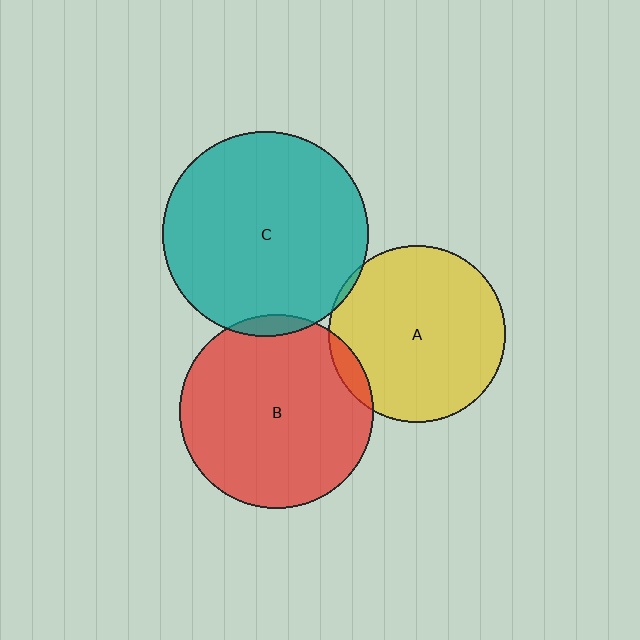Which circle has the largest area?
Circle C (teal).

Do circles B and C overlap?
Yes.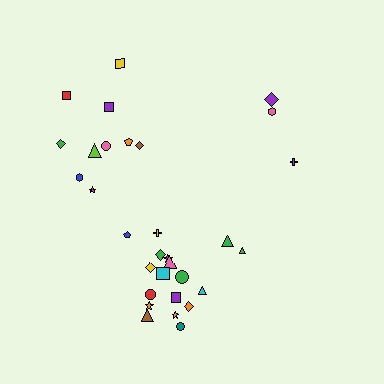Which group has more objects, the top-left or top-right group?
The top-left group.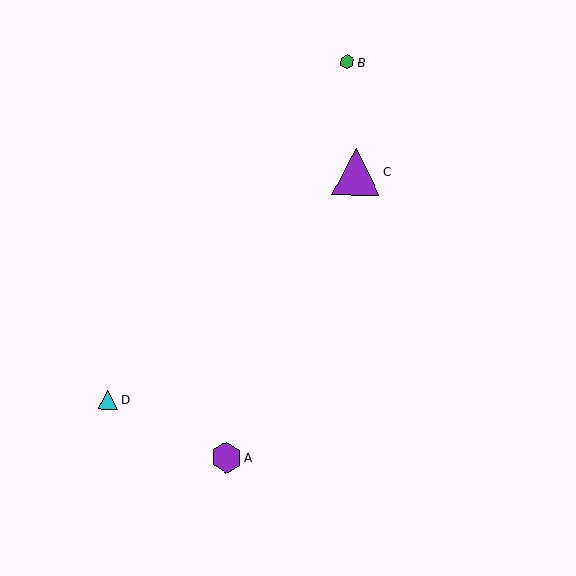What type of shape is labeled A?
Shape A is a purple hexagon.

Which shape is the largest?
The purple triangle (labeled C) is the largest.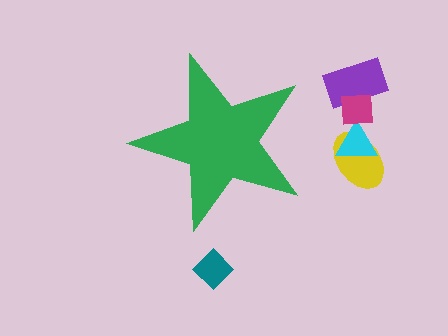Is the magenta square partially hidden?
No, the magenta square is fully visible.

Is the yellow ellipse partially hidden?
No, the yellow ellipse is fully visible.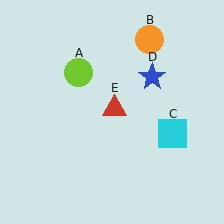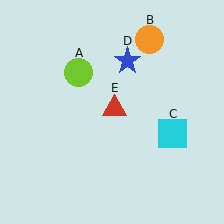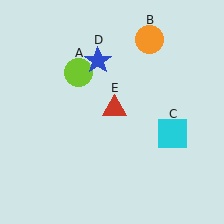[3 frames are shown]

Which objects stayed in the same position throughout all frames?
Lime circle (object A) and orange circle (object B) and cyan square (object C) and red triangle (object E) remained stationary.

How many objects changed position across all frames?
1 object changed position: blue star (object D).